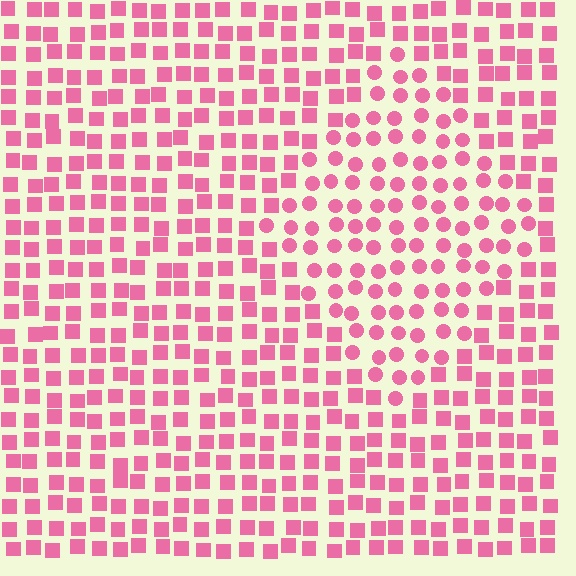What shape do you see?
I see a diamond.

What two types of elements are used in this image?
The image uses circles inside the diamond region and squares outside it.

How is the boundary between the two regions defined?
The boundary is defined by a change in element shape: circles inside vs. squares outside. All elements share the same color and spacing.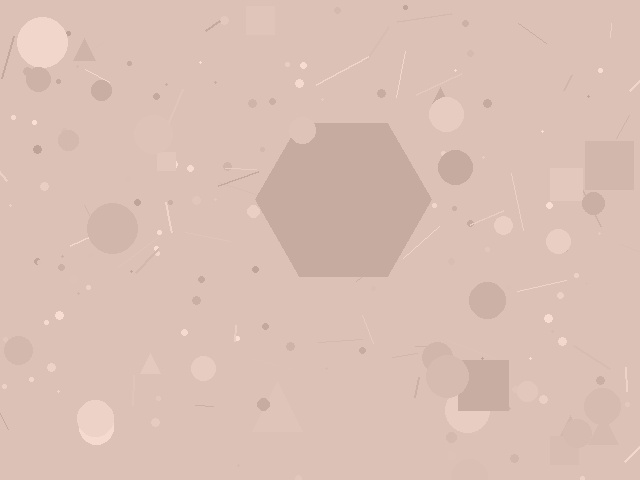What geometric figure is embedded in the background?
A hexagon is embedded in the background.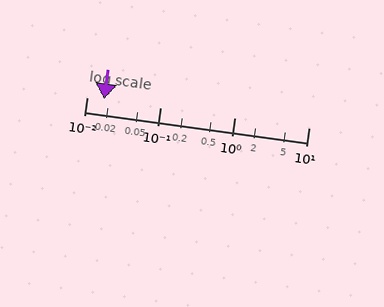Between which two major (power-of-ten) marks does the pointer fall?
The pointer is between 0.01 and 0.1.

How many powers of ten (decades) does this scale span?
The scale spans 3 decades, from 0.01 to 10.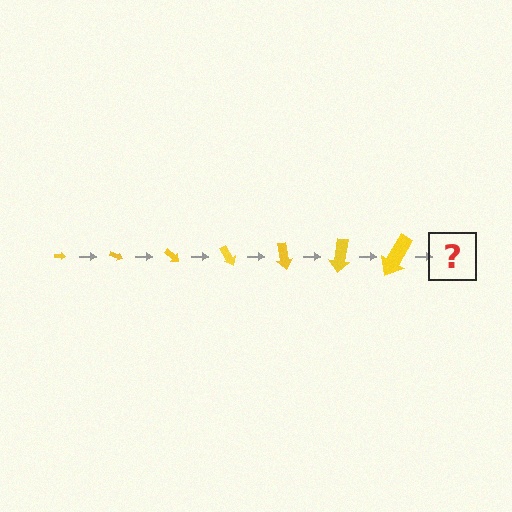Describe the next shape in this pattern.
It should be an arrow, larger than the previous one and rotated 140 degrees from the start.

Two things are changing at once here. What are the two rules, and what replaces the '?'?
The two rules are that the arrow grows larger each step and it rotates 20 degrees each step. The '?' should be an arrow, larger than the previous one and rotated 140 degrees from the start.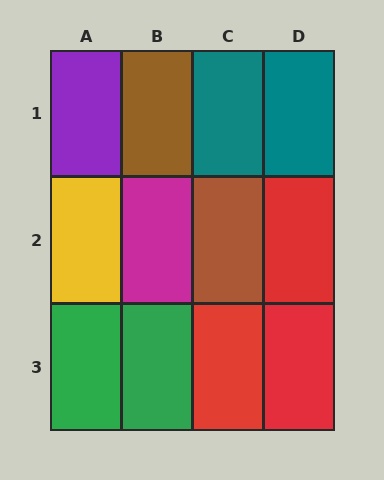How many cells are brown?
2 cells are brown.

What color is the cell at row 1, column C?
Teal.